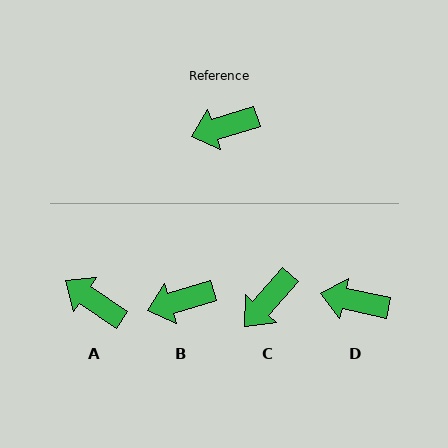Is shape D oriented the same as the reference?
No, it is off by about 30 degrees.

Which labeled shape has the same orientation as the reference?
B.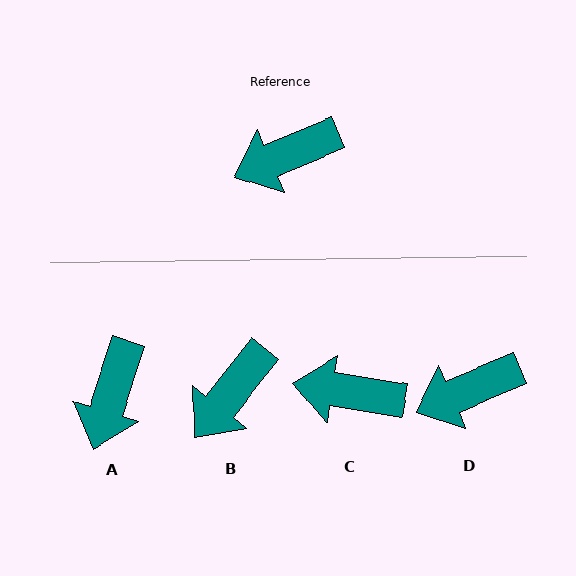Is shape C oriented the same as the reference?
No, it is off by about 32 degrees.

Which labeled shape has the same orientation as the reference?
D.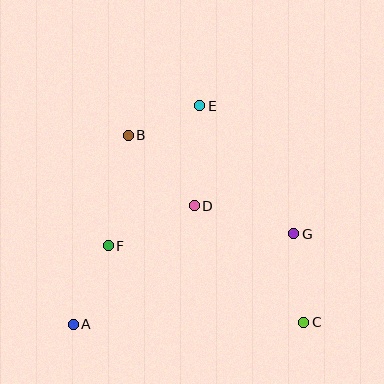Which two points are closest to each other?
Points B and E are closest to each other.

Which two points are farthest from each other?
Points B and C are farthest from each other.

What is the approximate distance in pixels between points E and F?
The distance between E and F is approximately 167 pixels.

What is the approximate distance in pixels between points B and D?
The distance between B and D is approximately 97 pixels.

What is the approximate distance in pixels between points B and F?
The distance between B and F is approximately 112 pixels.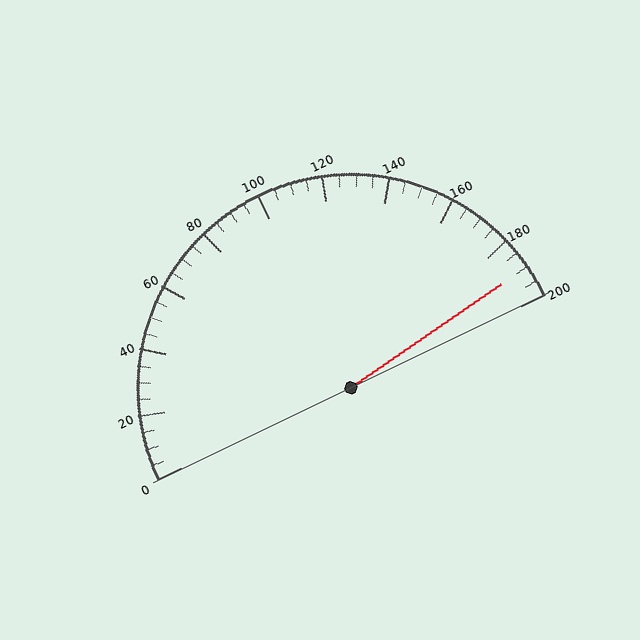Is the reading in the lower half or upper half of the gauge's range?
The reading is in the upper half of the range (0 to 200).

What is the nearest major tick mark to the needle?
The nearest major tick mark is 200.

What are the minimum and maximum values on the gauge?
The gauge ranges from 0 to 200.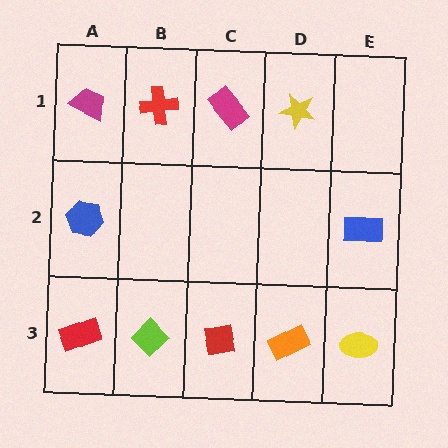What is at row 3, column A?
A red rectangle.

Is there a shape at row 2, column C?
No, that cell is empty.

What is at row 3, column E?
A yellow ellipse.